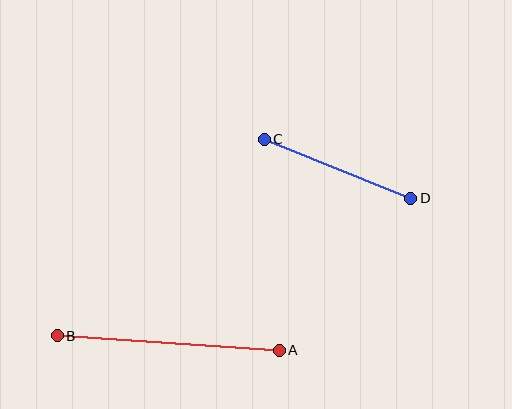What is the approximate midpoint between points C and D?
The midpoint is at approximately (337, 169) pixels.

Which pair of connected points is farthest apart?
Points A and B are farthest apart.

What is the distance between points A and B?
The distance is approximately 222 pixels.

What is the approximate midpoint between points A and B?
The midpoint is at approximately (168, 343) pixels.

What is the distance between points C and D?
The distance is approximately 158 pixels.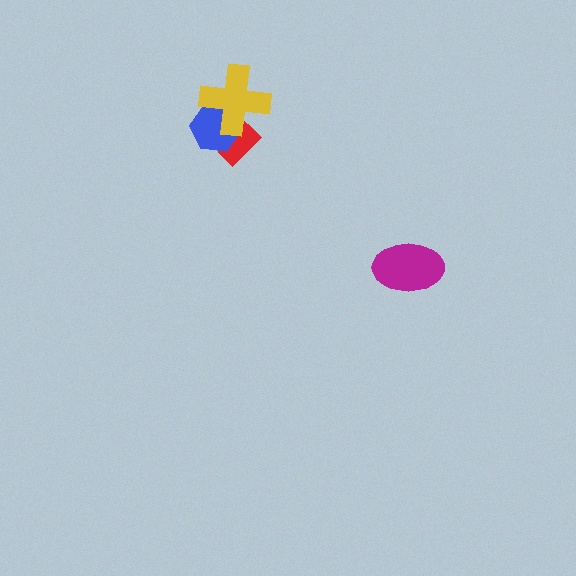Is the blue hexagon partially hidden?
Yes, it is partially covered by another shape.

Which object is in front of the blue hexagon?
The yellow cross is in front of the blue hexagon.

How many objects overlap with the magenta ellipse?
0 objects overlap with the magenta ellipse.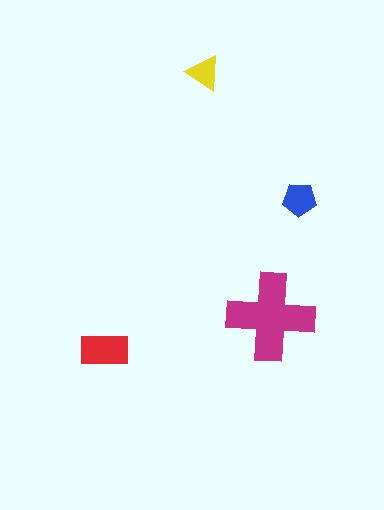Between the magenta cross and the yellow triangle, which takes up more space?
The magenta cross.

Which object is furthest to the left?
The red rectangle is leftmost.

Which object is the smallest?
The yellow triangle.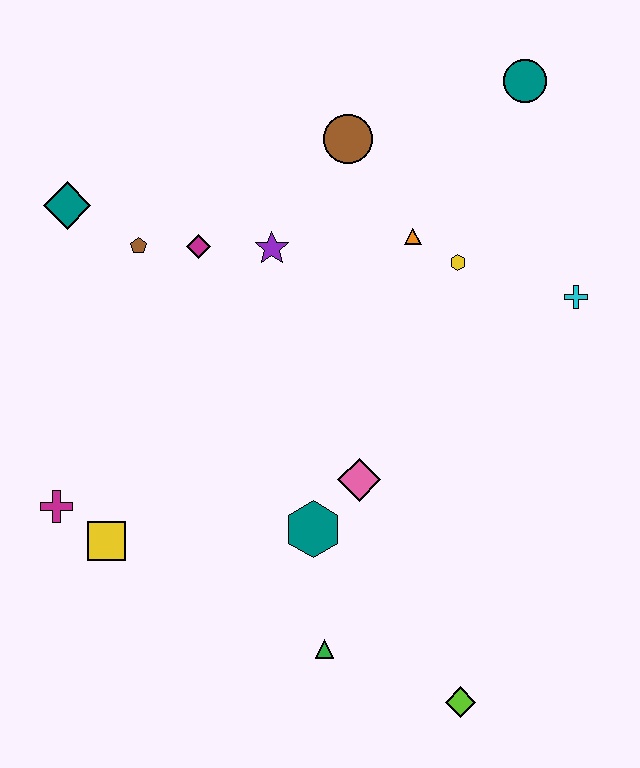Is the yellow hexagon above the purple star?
No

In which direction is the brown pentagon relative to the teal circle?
The brown pentagon is to the left of the teal circle.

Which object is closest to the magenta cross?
The yellow square is closest to the magenta cross.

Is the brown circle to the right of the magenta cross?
Yes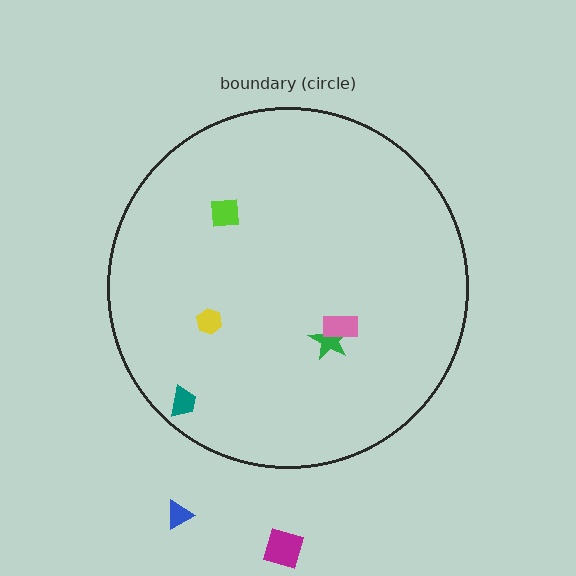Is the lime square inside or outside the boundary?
Inside.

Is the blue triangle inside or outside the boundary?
Outside.